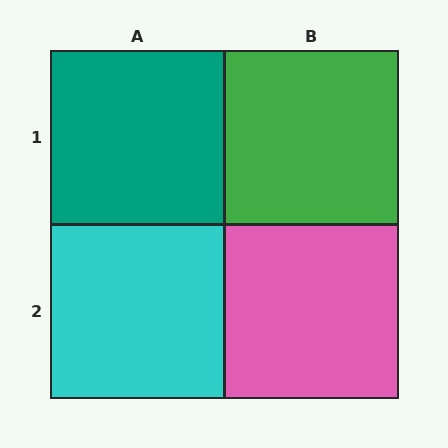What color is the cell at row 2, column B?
Pink.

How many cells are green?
1 cell is green.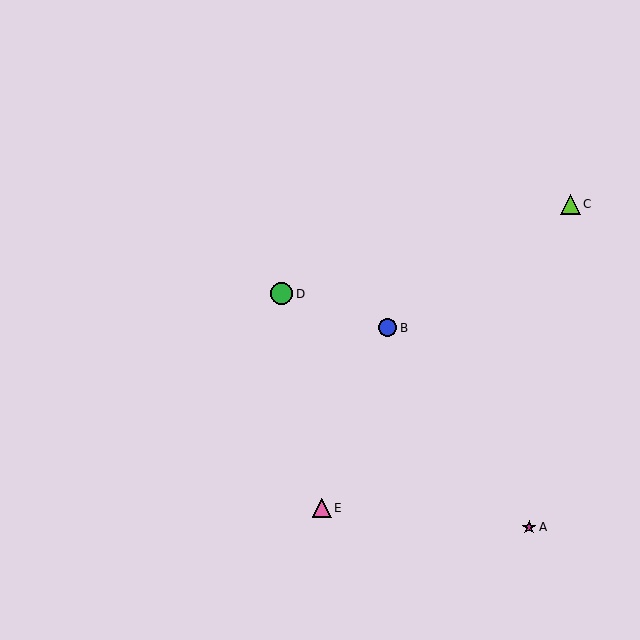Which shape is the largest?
The green circle (labeled D) is the largest.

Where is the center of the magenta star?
The center of the magenta star is at (529, 527).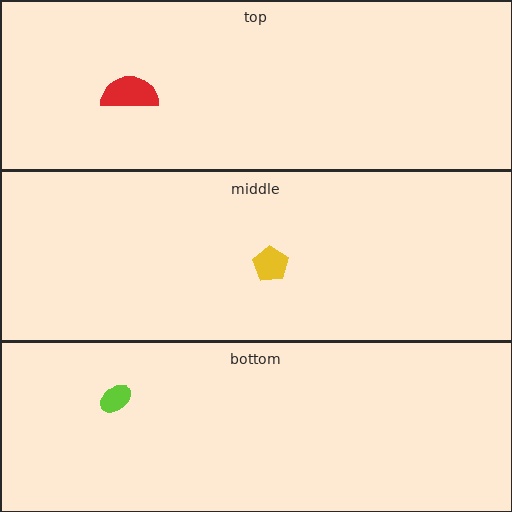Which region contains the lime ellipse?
The bottom region.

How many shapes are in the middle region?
1.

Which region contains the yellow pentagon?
The middle region.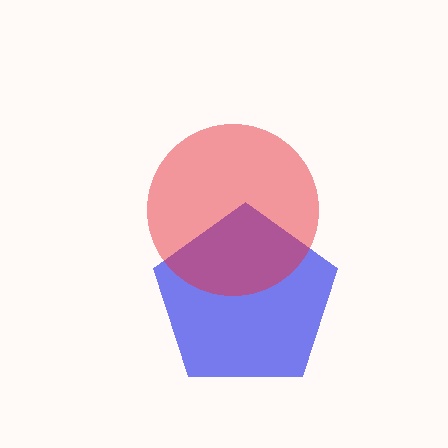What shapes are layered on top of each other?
The layered shapes are: a blue pentagon, a red circle.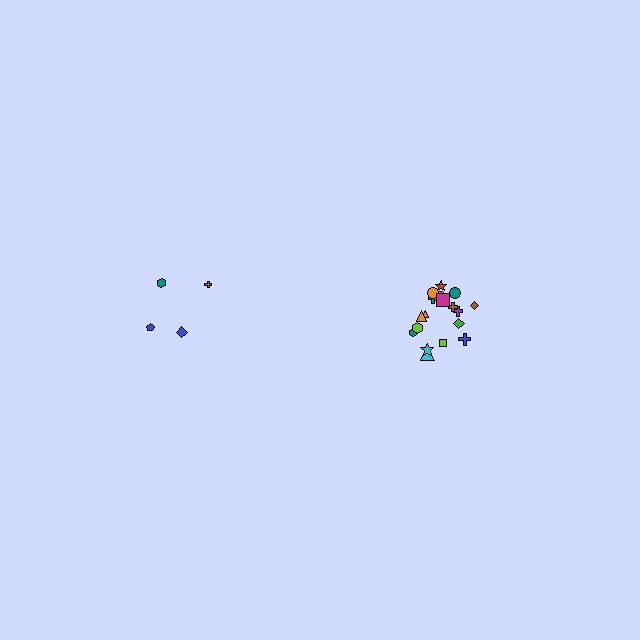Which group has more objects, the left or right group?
The right group.